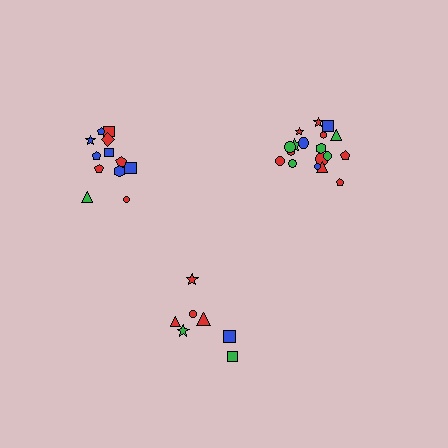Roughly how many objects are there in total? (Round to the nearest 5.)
Roughly 35 objects in total.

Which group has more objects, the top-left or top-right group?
The top-right group.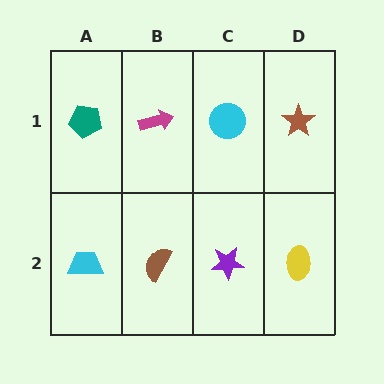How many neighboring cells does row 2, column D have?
2.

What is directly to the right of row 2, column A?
A brown semicircle.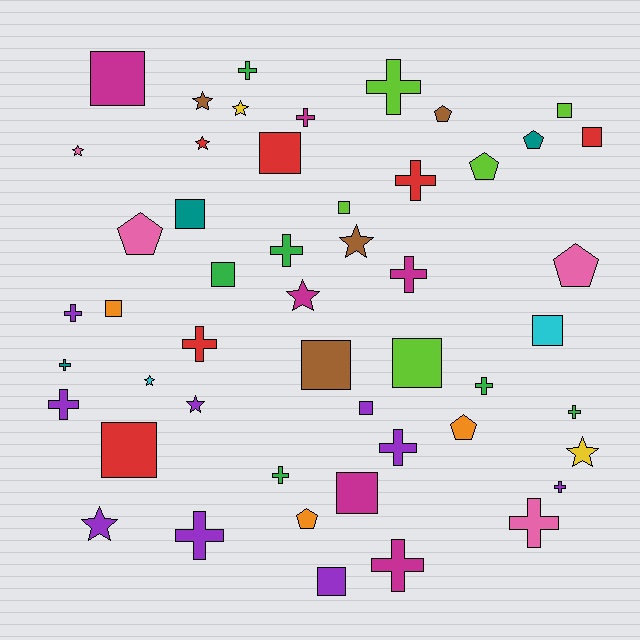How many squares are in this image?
There are 15 squares.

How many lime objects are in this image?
There are 5 lime objects.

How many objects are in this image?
There are 50 objects.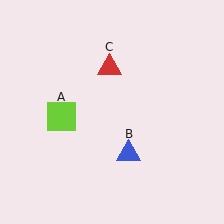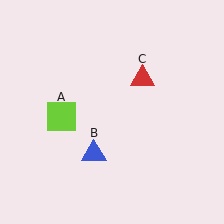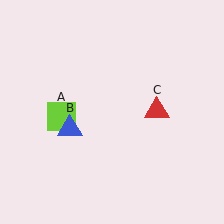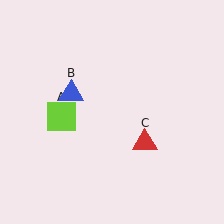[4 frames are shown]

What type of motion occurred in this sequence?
The blue triangle (object B), red triangle (object C) rotated clockwise around the center of the scene.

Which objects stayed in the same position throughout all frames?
Lime square (object A) remained stationary.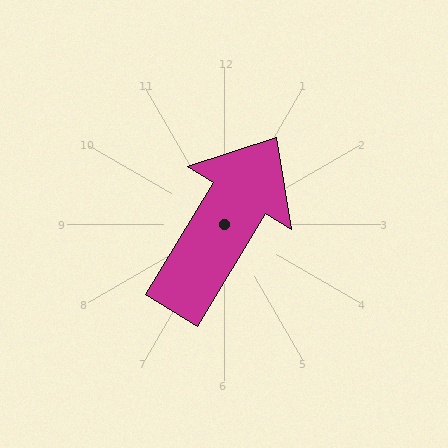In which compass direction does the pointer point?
Northeast.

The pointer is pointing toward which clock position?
Roughly 1 o'clock.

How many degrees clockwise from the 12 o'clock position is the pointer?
Approximately 31 degrees.